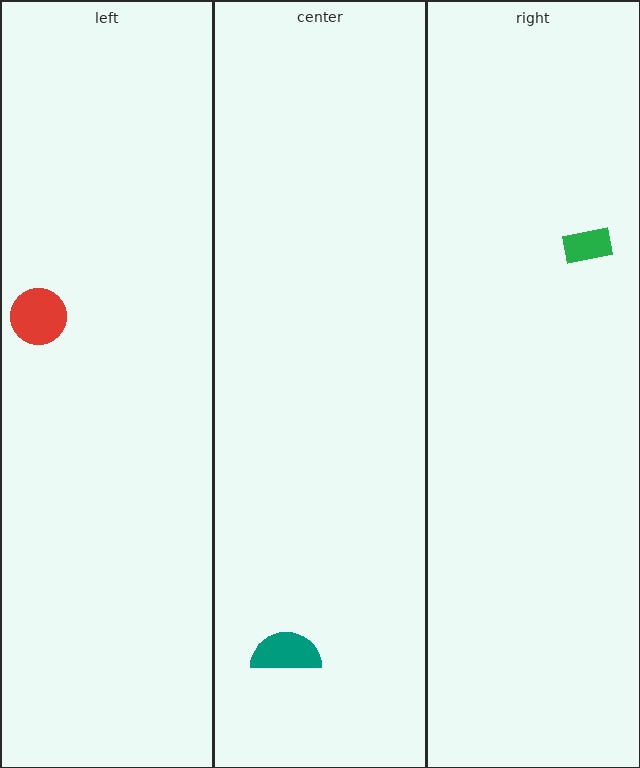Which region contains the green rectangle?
The right region.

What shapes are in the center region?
The teal semicircle.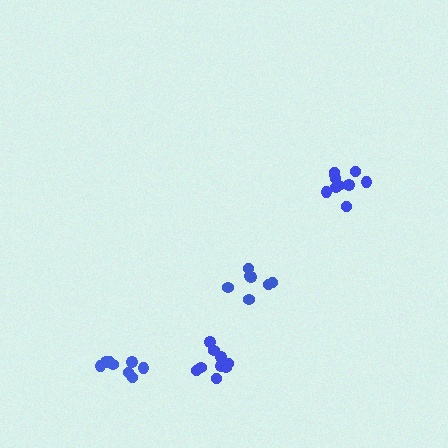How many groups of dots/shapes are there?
There are 4 groups.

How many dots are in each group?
Group 1: 9 dots, Group 2: 10 dots, Group 3: 8 dots, Group 4: 7 dots (34 total).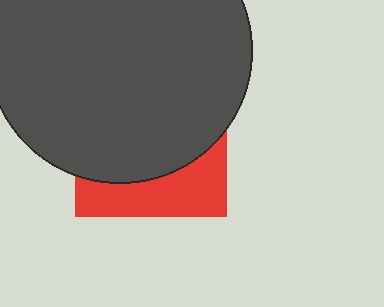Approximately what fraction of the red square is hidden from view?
Roughly 70% of the red square is hidden behind the dark gray circle.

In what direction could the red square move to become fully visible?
The red square could move down. That would shift it out from behind the dark gray circle entirely.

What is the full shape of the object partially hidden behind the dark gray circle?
The partially hidden object is a red square.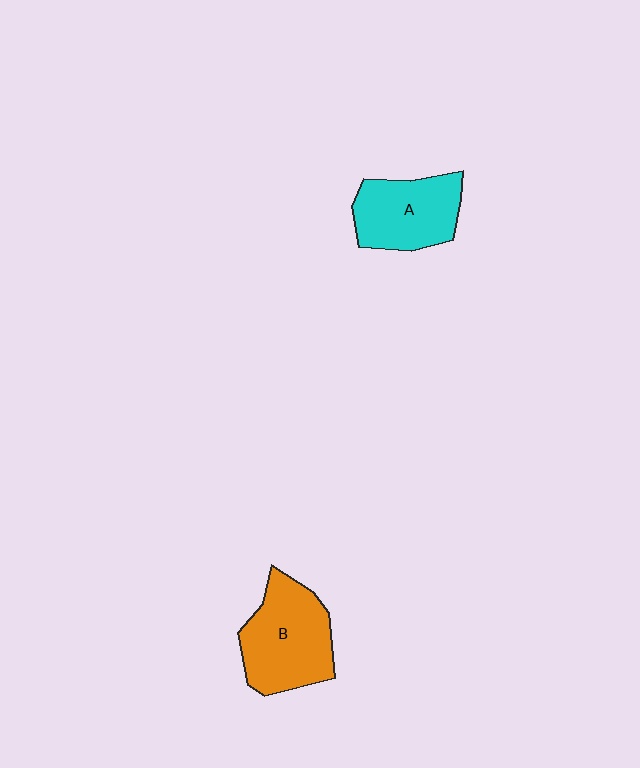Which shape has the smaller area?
Shape A (cyan).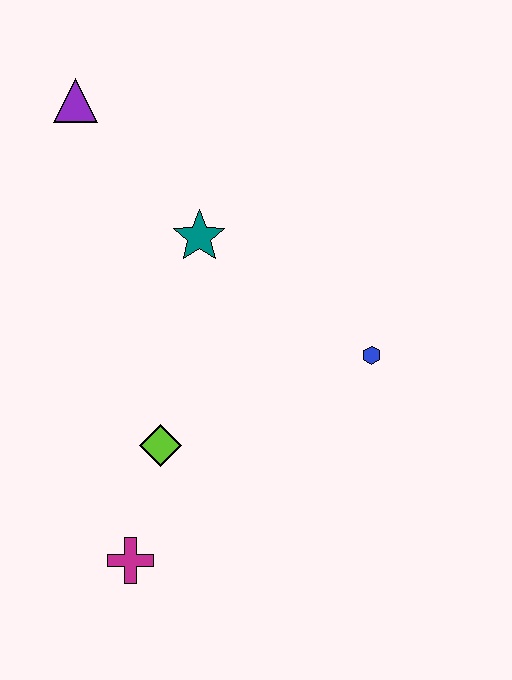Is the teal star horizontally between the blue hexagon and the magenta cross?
Yes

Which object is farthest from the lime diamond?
The purple triangle is farthest from the lime diamond.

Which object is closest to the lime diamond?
The magenta cross is closest to the lime diamond.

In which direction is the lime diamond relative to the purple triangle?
The lime diamond is below the purple triangle.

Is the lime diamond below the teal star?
Yes